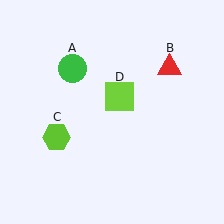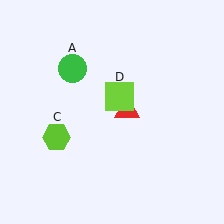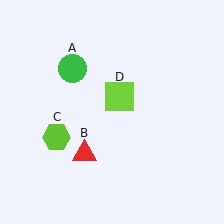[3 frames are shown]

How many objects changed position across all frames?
1 object changed position: red triangle (object B).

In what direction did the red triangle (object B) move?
The red triangle (object B) moved down and to the left.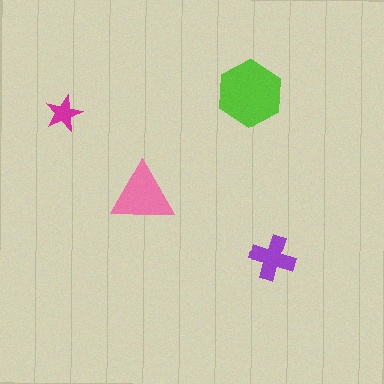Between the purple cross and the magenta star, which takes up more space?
The purple cross.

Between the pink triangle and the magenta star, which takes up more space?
The pink triangle.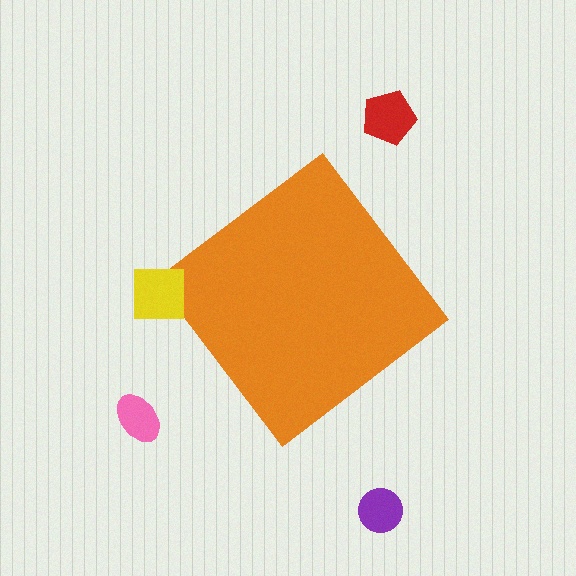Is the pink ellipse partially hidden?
No, the pink ellipse is fully visible.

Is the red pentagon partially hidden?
No, the red pentagon is fully visible.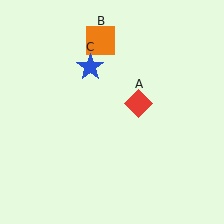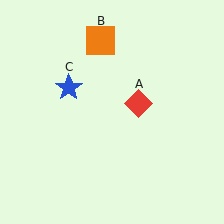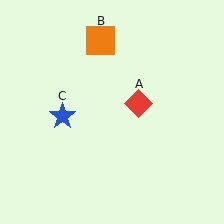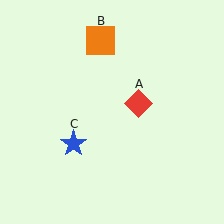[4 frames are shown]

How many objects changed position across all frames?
1 object changed position: blue star (object C).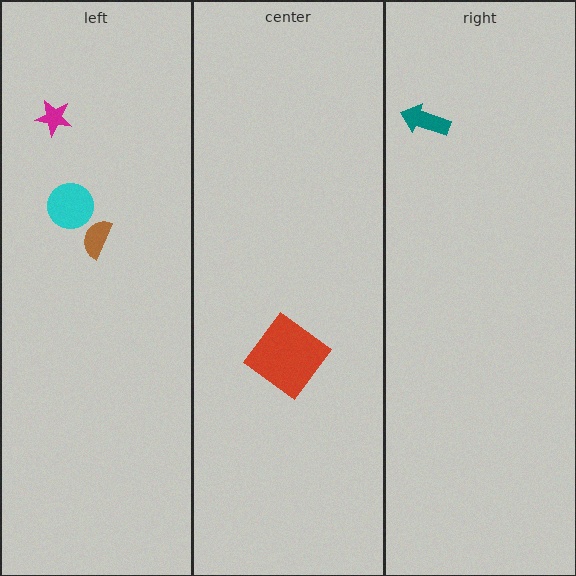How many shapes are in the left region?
3.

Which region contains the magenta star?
The left region.